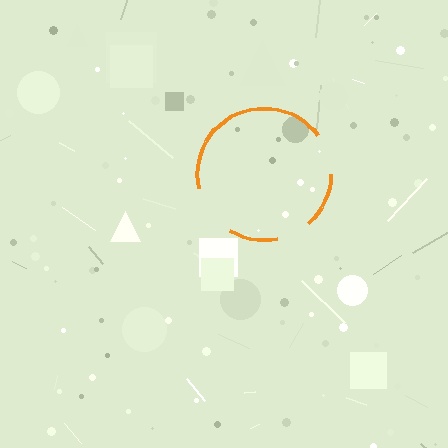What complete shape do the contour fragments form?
The contour fragments form a circle.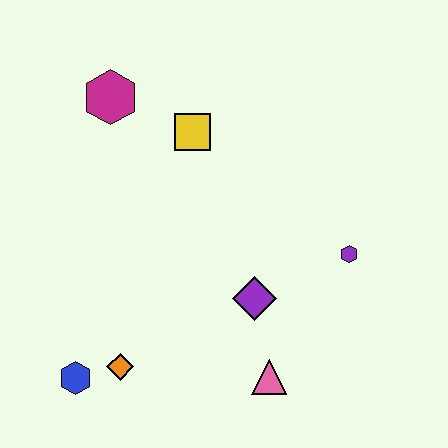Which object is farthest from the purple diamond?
The magenta hexagon is farthest from the purple diamond.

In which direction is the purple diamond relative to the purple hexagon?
The purple diamond is to the left of the purple hexagon.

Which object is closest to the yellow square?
The magenta hexagon is closest to the yellow square.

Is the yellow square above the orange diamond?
Yes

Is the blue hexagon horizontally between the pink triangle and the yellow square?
No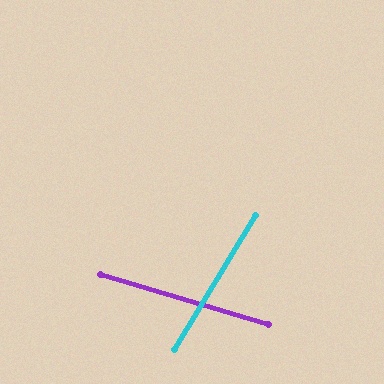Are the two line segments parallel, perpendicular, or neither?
Neither parallel nor perpendicular — they differ by about 76°.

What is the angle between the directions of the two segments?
Approximately 76 degrees.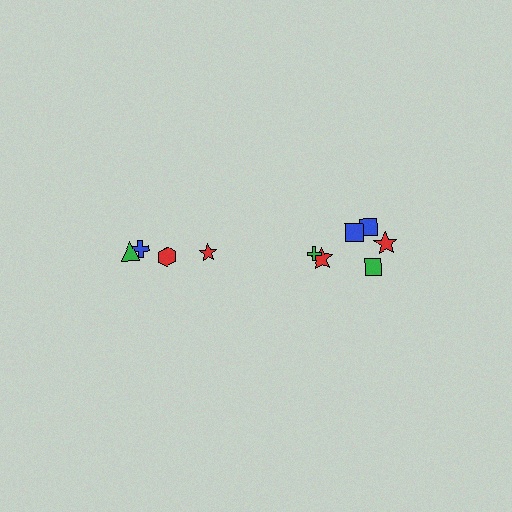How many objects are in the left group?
There are 4 objects.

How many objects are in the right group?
There are 6 objects.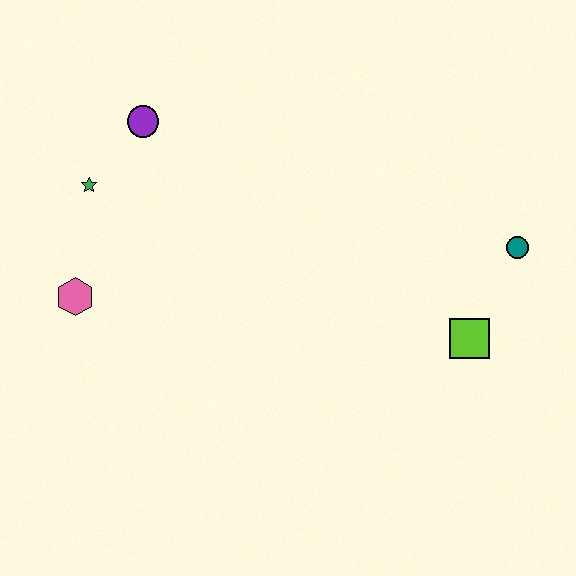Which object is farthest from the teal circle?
The pink hexagon is farthest from the teal circle.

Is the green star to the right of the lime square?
No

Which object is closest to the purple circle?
The green star is closest to the purple circle.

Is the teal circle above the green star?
No